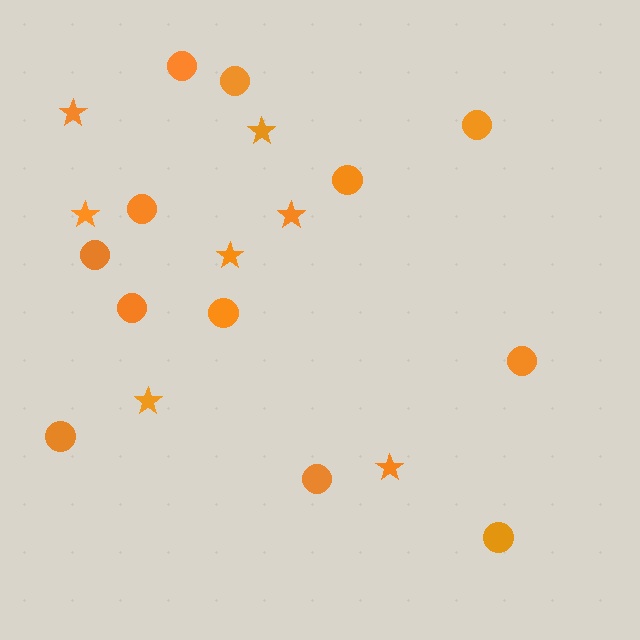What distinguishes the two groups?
There are 2 groups: one group of stars (7) and one group of circles (12).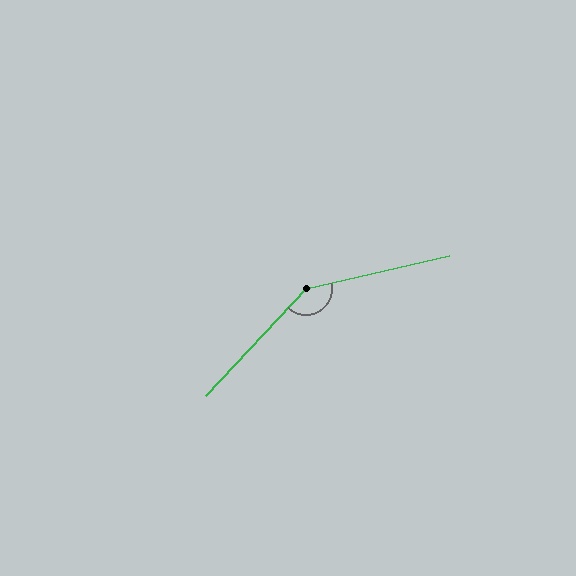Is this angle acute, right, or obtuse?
It is obtuse.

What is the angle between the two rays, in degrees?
Approximately 146 degrees.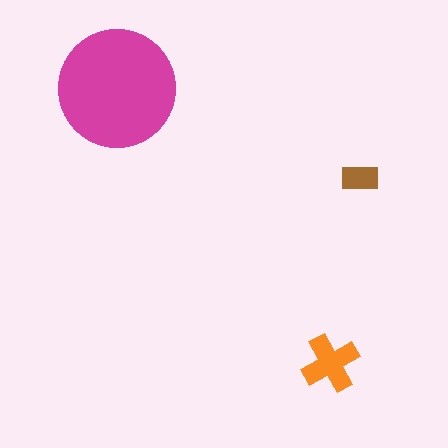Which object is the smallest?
The brown rectangle.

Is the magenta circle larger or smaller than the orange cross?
Larger.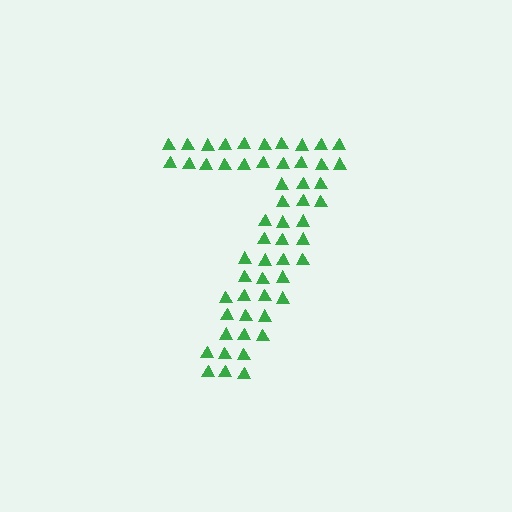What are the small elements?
The small elements are triangles.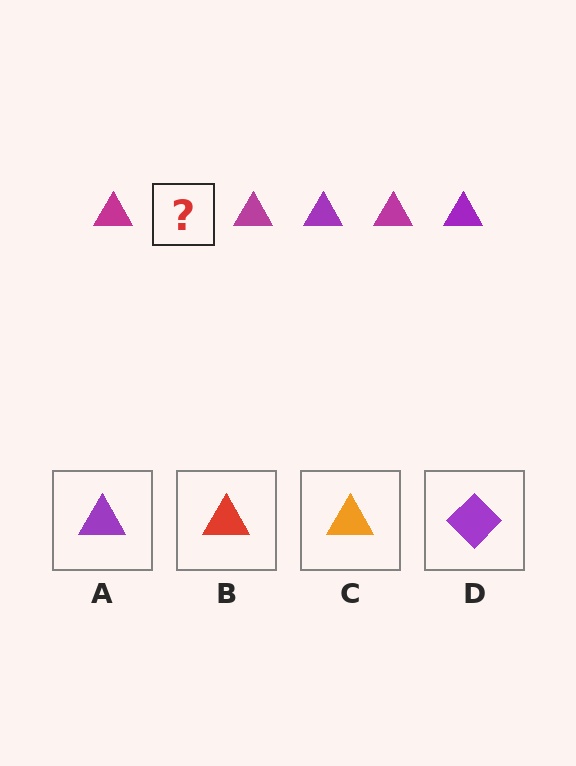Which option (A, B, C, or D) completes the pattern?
A.